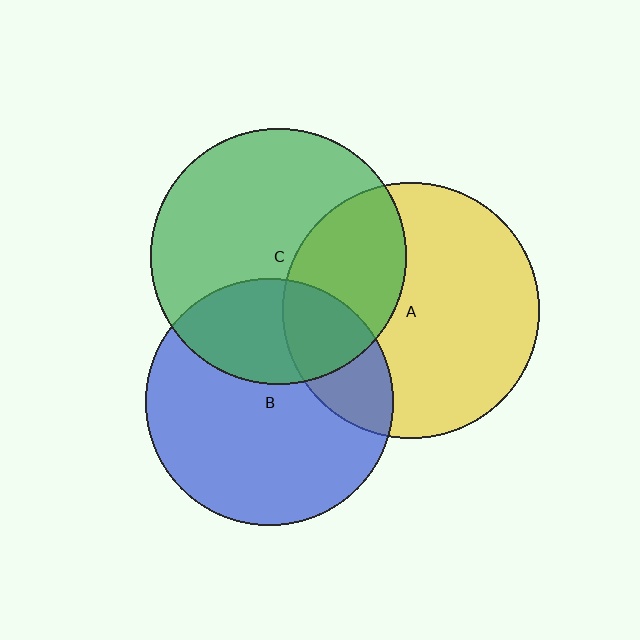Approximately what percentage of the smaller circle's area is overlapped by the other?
Approximately 35%.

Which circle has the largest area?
Circle A (yellow).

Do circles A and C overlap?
Yes.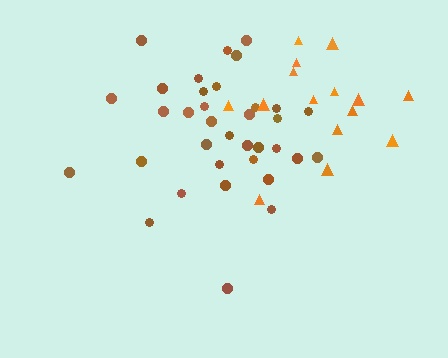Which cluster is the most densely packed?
Brown.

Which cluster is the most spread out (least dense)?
Orange.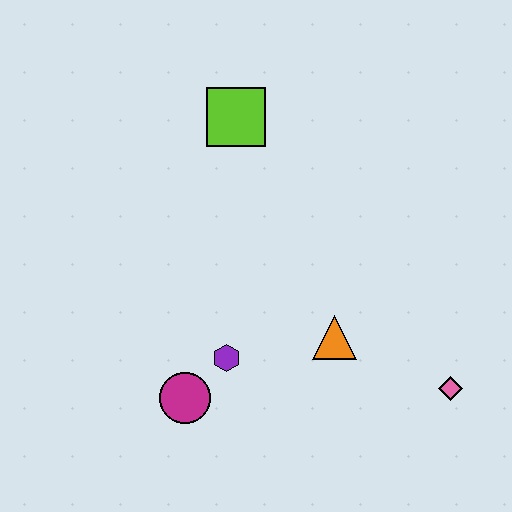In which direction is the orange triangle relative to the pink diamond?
The orange triangle is to the left of the pink diamond.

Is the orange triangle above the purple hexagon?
Yes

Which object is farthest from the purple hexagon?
The lime square is farthest from the purple hexagon.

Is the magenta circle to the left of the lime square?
Yes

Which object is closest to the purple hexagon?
The magenta circle is closest to the purple hexagon.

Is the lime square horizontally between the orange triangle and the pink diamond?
No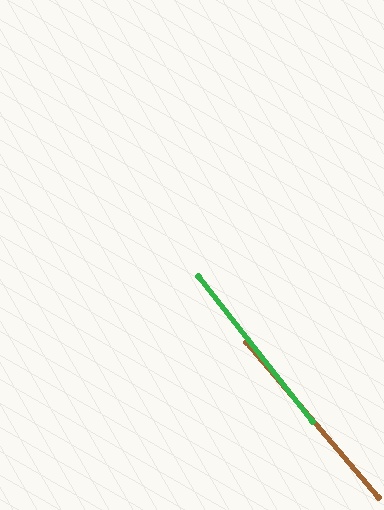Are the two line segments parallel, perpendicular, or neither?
Parallel — their directions differ by only 2.0°.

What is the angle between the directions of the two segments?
Approximately 2 degrees.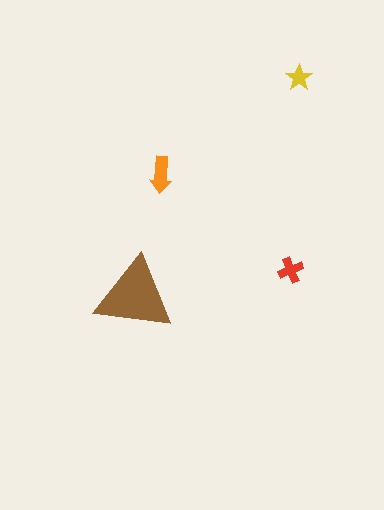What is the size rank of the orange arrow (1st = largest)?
2nd.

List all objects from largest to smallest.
The brown triangle, the orange arrow, the red cross, the yellow star.